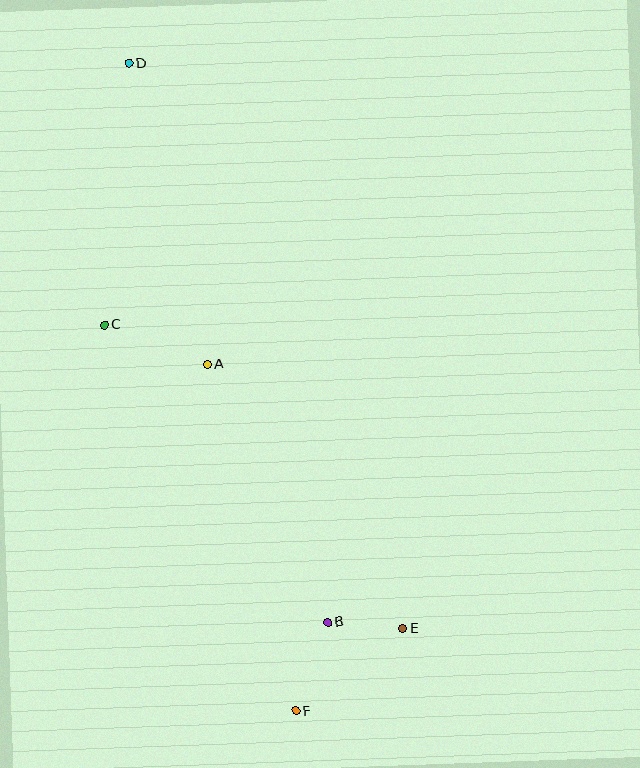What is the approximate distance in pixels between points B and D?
The distance between B and D is approximately 593 pixels.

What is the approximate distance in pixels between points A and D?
The distance between A and D is approximately 311 pixels.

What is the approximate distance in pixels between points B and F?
The distance between B and F is approximately 94 pixels.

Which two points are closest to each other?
Points B and E are closest to each other.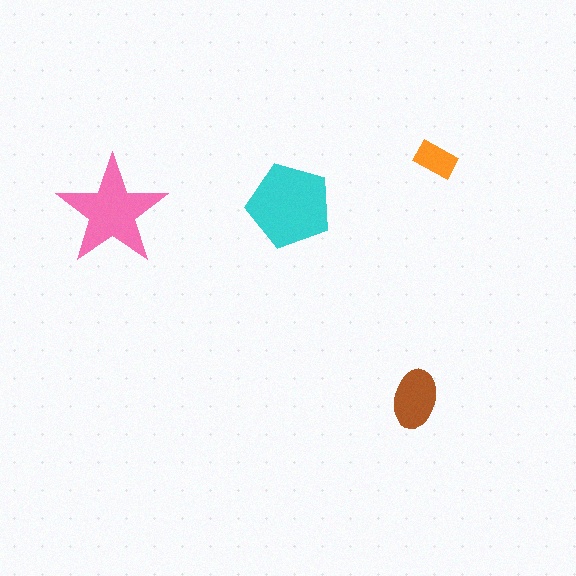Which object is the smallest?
The orange rectangle.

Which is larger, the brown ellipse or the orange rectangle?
The brown ellipse.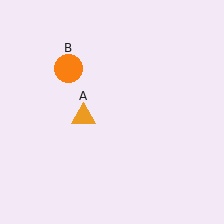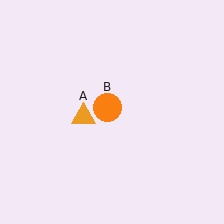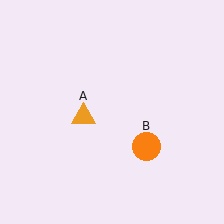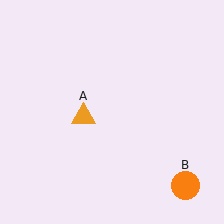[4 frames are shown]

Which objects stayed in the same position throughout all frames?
Orange triangle (object A) remained stationary.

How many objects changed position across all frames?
1 object changed position: orange circle (object B).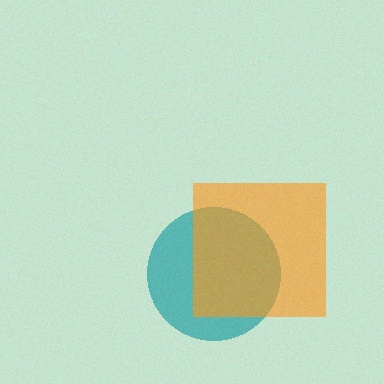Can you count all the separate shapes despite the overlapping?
Yes, there are 2 separate shapes.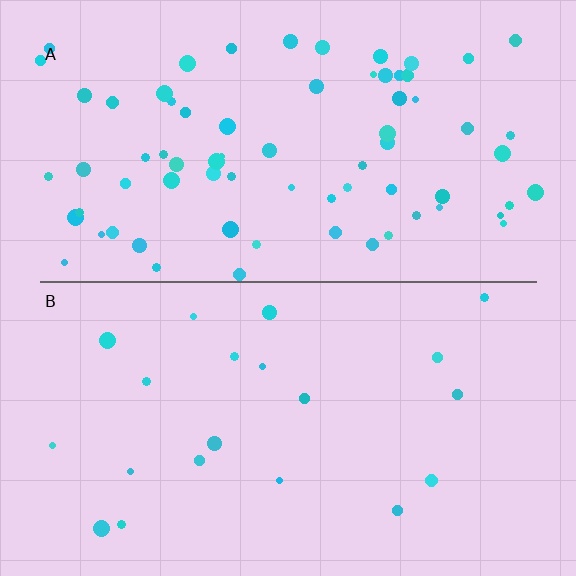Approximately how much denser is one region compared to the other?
Approximately 3.6× — region A over region B.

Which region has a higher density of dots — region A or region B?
A (the top).